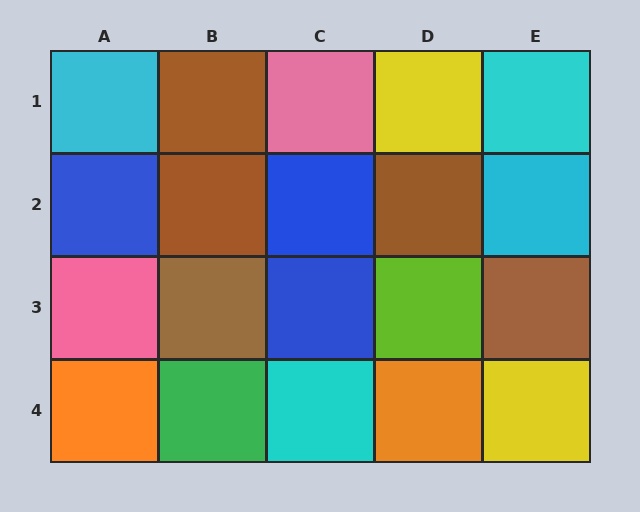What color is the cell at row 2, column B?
Brown.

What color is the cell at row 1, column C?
Pink.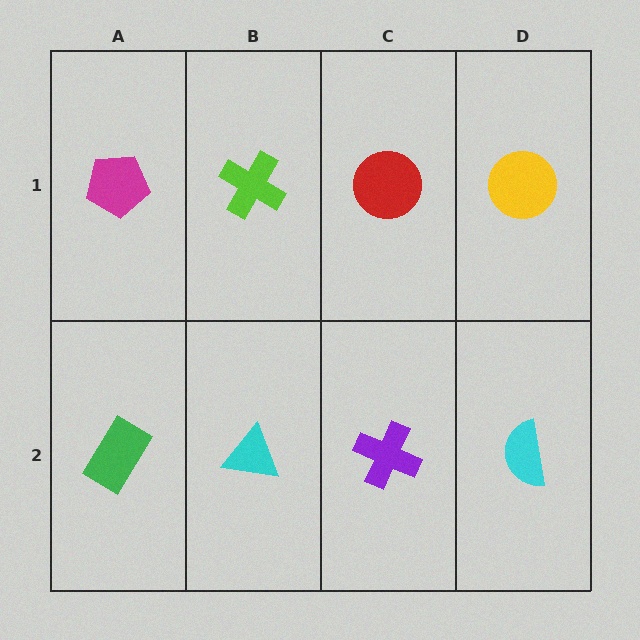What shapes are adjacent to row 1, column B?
A cyan triangle (row 2, column B), a magenta pentagon (row 1, column A), a red circle (row 1, column C).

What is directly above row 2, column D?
A yellow circle.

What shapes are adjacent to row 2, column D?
A yellow circle (row 1, column D), a purple cross (row 2, column C).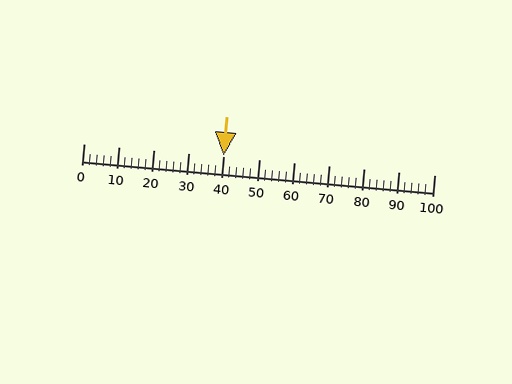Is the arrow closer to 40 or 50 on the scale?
The arrow is closer to 40.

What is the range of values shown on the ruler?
The ruler shows values from 0 to 100.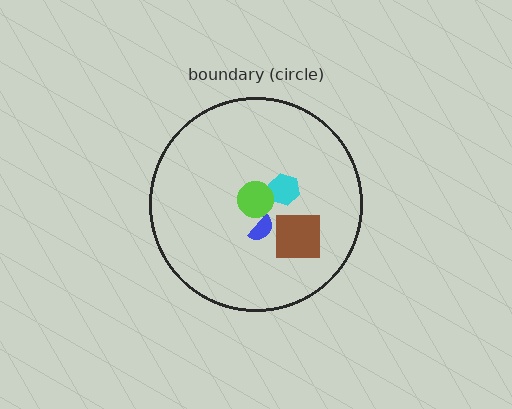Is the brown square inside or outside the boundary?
Inside.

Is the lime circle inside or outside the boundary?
Inside.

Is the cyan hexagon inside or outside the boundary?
Inside.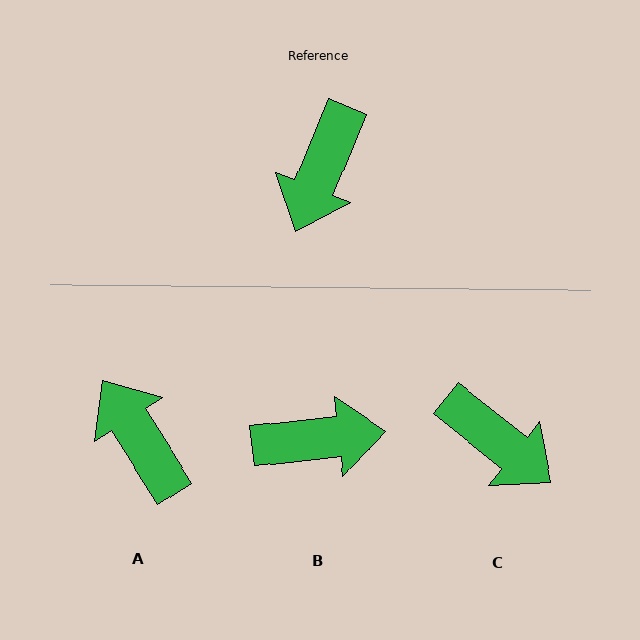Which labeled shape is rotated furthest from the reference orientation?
A, about 125 degrees away.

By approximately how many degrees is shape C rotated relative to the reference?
Approximately 74 degrees counter-clockwise.